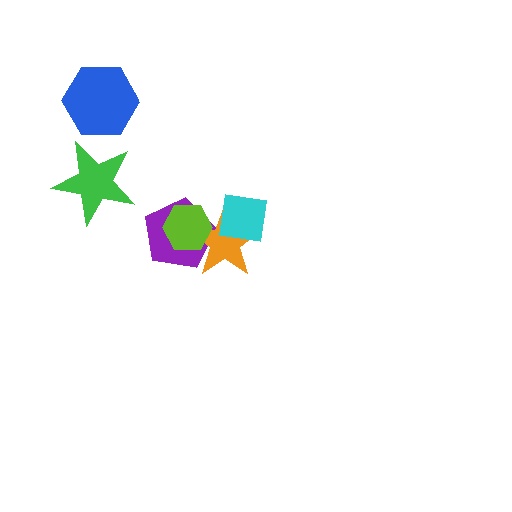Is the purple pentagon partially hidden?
Yes, it is partially covered by another shape.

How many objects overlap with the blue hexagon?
0 objects overlap with the blue hexagon.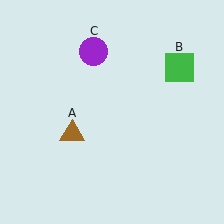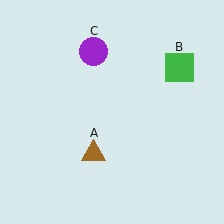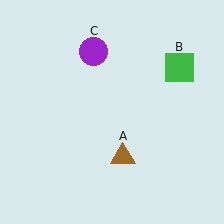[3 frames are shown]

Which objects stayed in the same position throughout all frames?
Green square (object B) and purple circle (object C) remained stationary.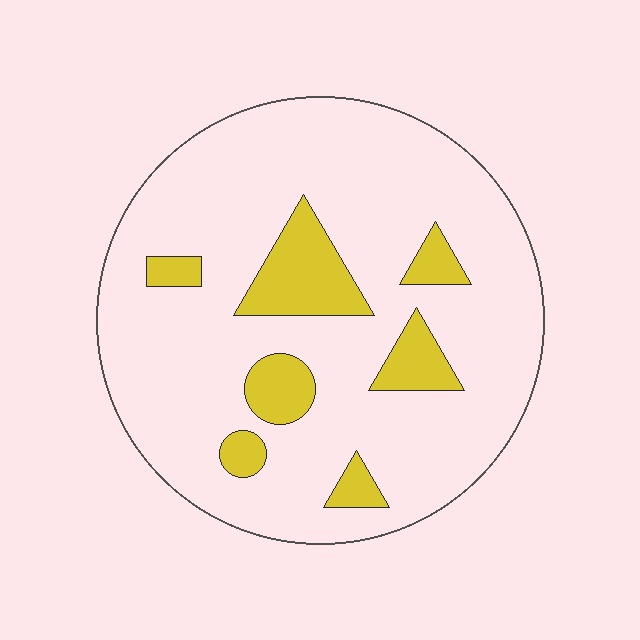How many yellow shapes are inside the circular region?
7.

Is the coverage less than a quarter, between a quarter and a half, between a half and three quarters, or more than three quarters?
Less than a quarter.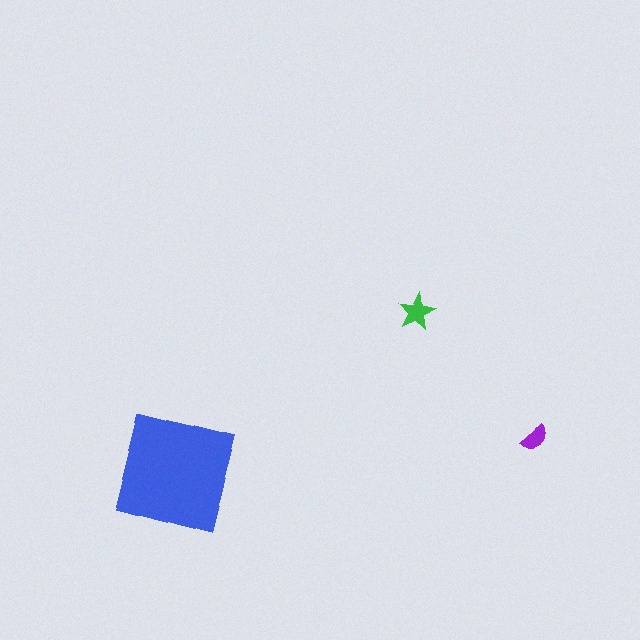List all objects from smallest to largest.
The purple semicircle, the green star, the blue square.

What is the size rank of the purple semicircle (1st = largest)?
3rd.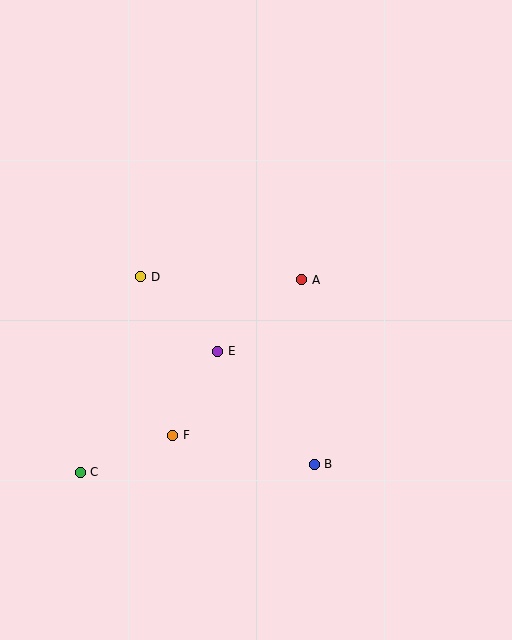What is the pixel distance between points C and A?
The distance between C and A is 293 pixels.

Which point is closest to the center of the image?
Point E at (218, 351) is closest to the center.